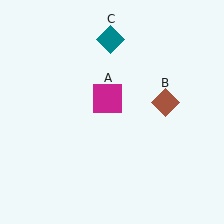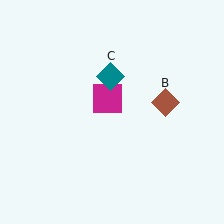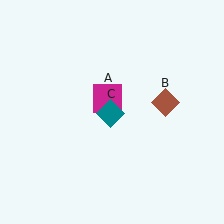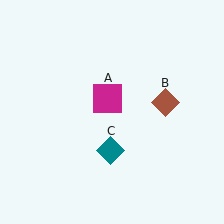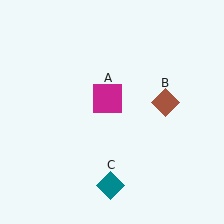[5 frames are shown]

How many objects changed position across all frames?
1 object changed position: teal diamond (object C).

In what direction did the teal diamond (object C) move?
The teal diamond (object C) moved down.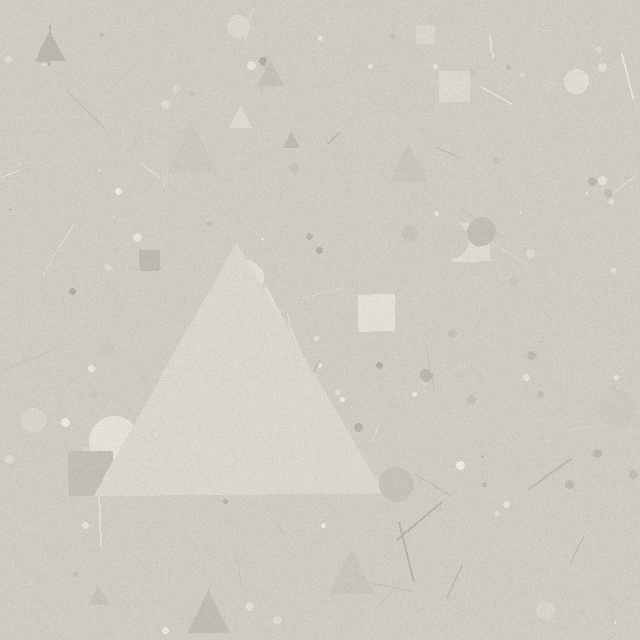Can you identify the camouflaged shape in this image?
The camouflaged shape is a triangle.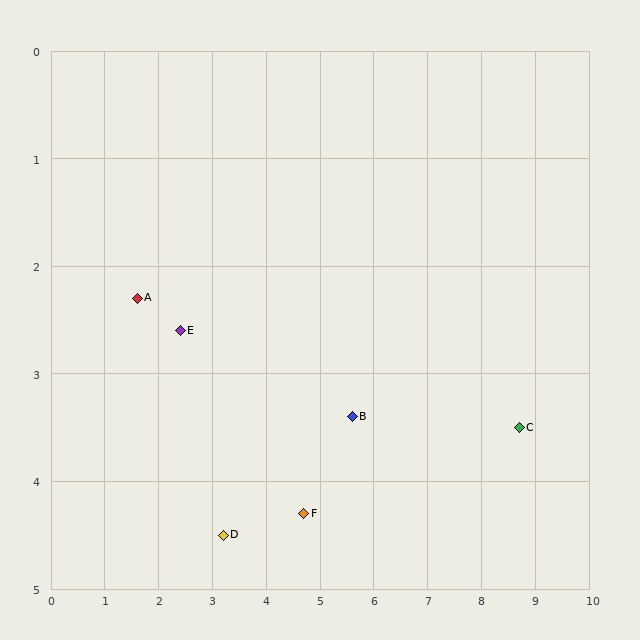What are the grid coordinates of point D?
Point D is at approximately (3.2, 4.5).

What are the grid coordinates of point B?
Point B is at approximately (5.6, 3.4).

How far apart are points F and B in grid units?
Points F and B are about 1.3 grid units apart.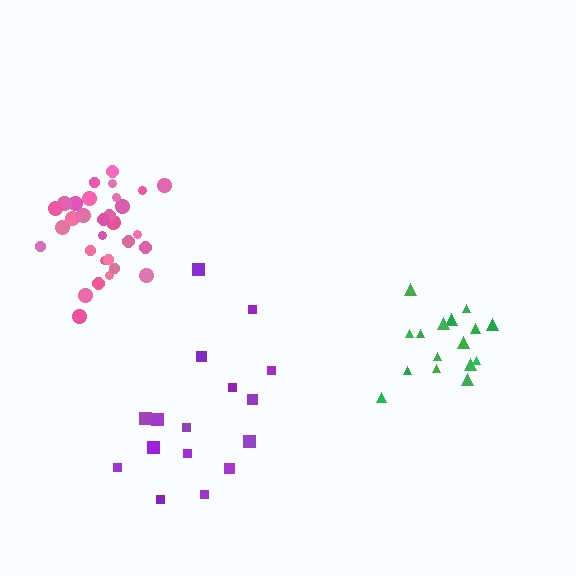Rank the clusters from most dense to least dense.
pink, green, purple.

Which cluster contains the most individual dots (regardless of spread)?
Pink (32).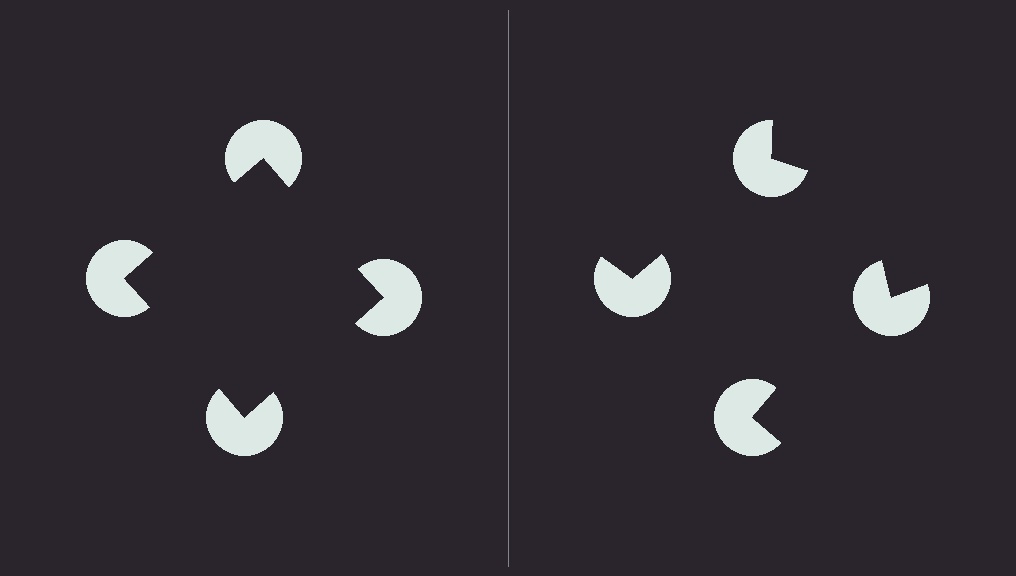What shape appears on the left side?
An illusory square.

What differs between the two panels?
The pac-man discs are positioned identically on both sides; only the wedge orientations differ. On the left they align to a square; on the right they are misaligned.